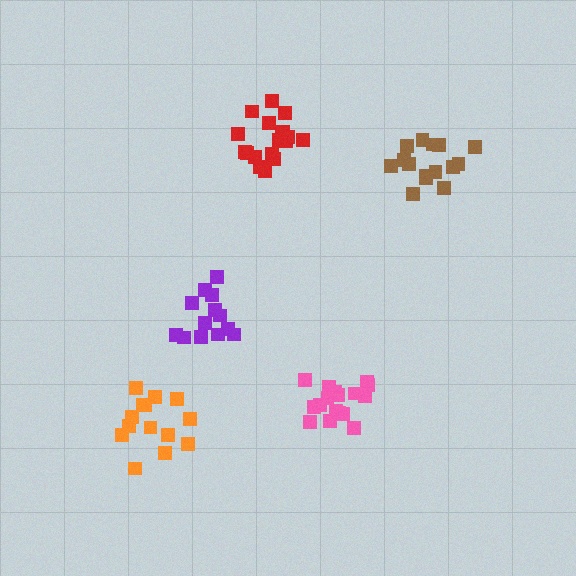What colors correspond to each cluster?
The clusters are colored: pink, purple, brown, red, orange.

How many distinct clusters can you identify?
There are 5 distinct clusters.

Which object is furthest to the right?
The brown cluster is rightmost.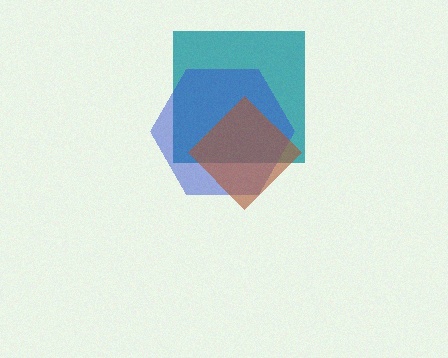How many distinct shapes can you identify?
There are 3 distinct shapes: a teal square, a blue hexagon, a brown diamond.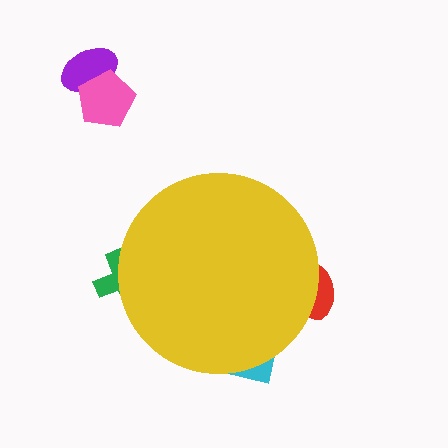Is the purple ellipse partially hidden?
No, the purple ellipse is fully visible.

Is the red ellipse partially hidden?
Yes, the red ellipse is partially hidden behind the yellow circle.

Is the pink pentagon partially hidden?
No, the pink pentagon is fully visible.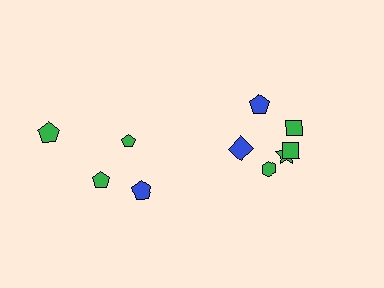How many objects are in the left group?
There are 4 objects.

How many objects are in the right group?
There are 6 objects.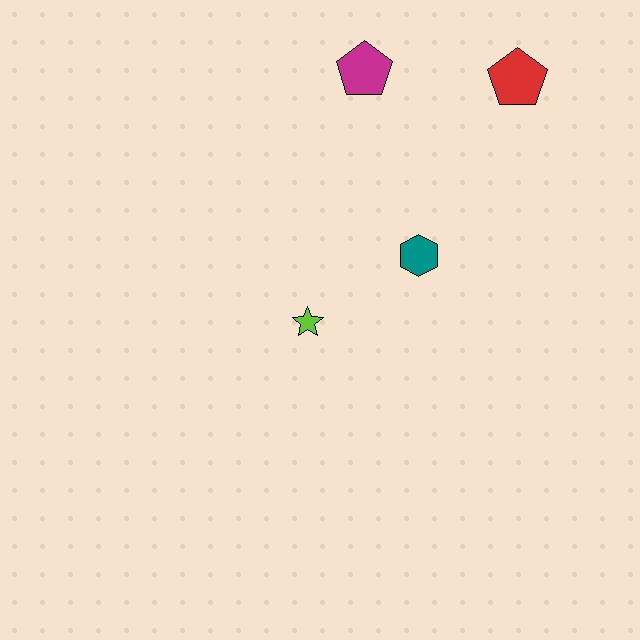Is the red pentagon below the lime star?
No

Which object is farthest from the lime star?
The red pentagon is farthest from the lime star.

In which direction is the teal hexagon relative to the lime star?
The teal hexagon is to the right of the lime star.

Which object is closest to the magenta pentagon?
The red pentagon is closest to the magenta pentagon.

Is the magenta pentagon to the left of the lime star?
No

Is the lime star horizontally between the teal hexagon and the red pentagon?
No